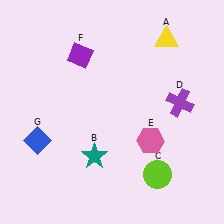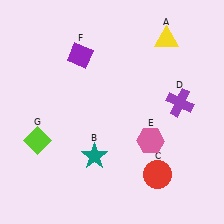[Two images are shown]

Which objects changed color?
C changed from lime to red. G changed from blue to lime.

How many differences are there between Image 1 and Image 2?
There are 2 differences between the two images.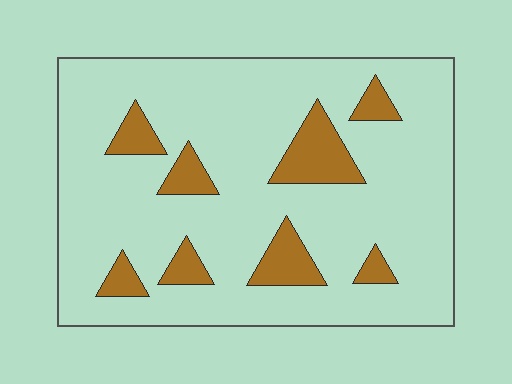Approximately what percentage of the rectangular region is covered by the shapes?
Approximately 15%.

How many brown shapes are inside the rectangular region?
8.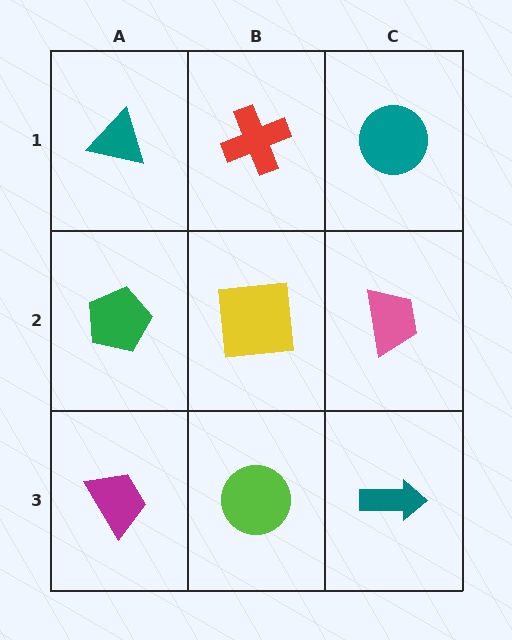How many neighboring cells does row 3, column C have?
2.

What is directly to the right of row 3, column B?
A teal arrow.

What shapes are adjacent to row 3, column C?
A pink trapezoid (row 2, column C), a lime circle (row 3, column B).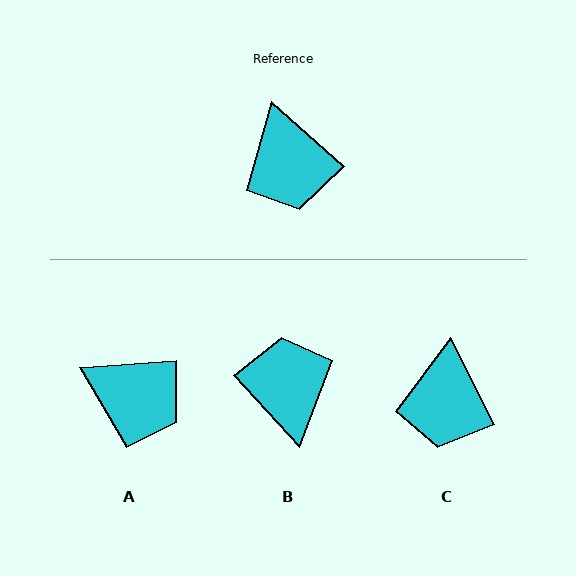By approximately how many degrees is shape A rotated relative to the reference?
Approximately 46 degrees counter-clockwise.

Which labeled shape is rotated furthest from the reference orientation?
B, about 175 degrees away.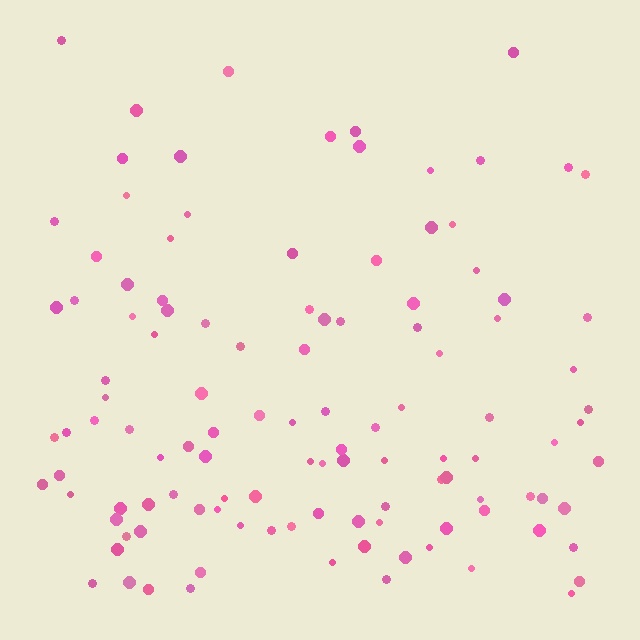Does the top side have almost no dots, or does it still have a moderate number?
Still a moderate number, just noticeably fewer than the bottom.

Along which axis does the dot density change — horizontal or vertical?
Vertical.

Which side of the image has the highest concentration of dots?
The bottom.